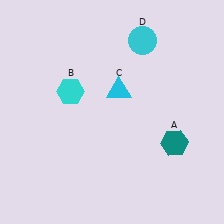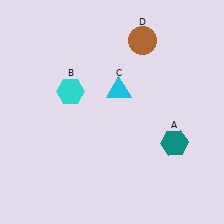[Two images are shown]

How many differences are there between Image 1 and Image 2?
There is 1 difference between the two images.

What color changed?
The circle (D) changed from cyan in Image 1 to brown in Image 2.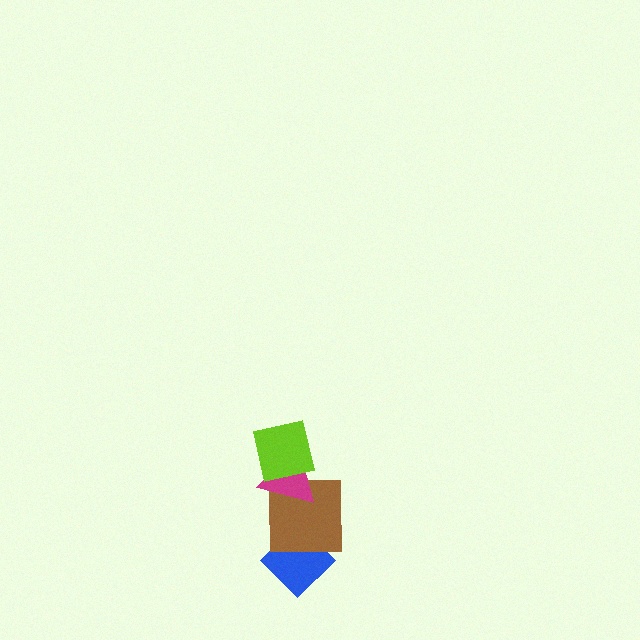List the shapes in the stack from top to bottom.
From top to bottom: the lime square, the magenta triangle, the brown square, the blue diamond.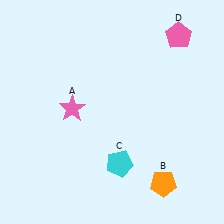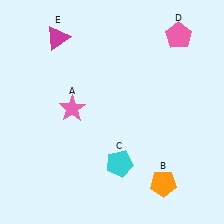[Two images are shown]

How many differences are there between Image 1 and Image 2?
There is 1 difference between the two images.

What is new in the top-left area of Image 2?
A magenta triangle (E) was added in the top-left area of Image 2.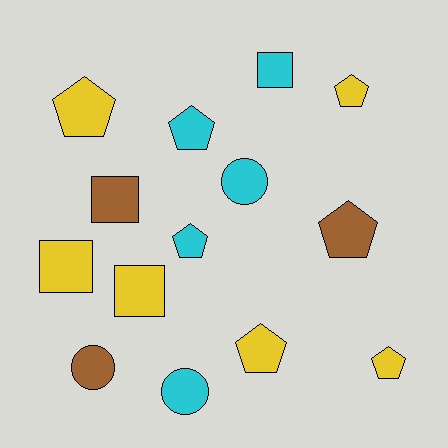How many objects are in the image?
There are 14 objects.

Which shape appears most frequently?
Pentagon, with 7 objects.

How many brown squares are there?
There is 1 brown square.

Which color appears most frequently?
Yellow, with 6 objects.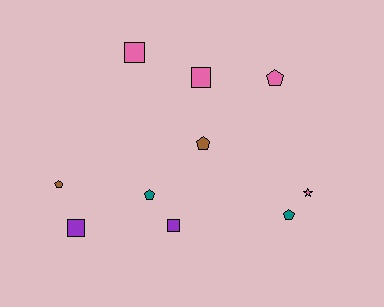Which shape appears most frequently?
Pentagon, with 5 objects.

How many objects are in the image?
There are 10 objects.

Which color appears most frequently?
Pink, with 4 objects.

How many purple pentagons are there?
There are no purple pentagons.